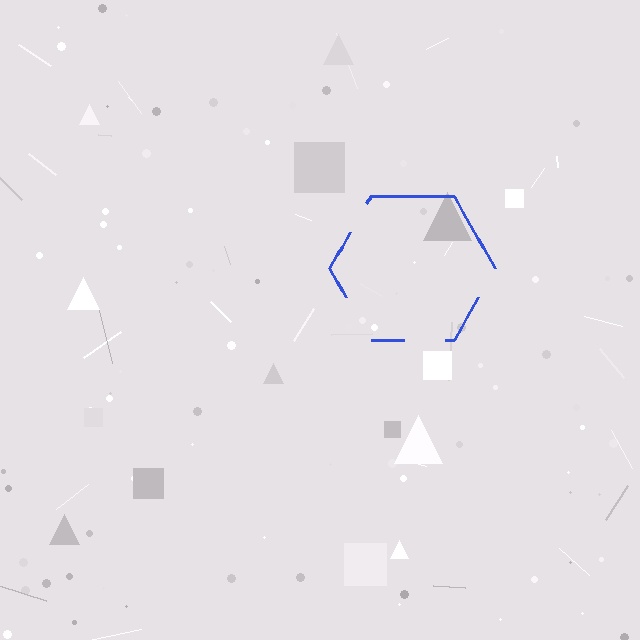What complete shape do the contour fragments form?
The contour fragments form a hexagon.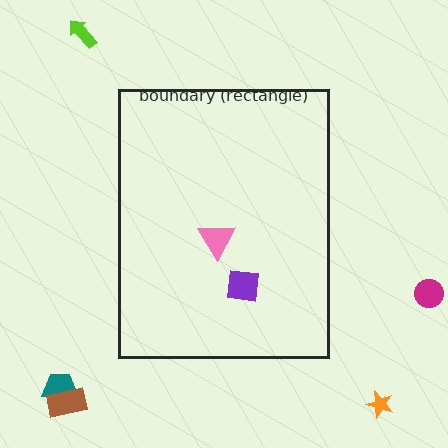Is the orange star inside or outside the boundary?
Outside.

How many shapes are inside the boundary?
2 inside, 5 outside.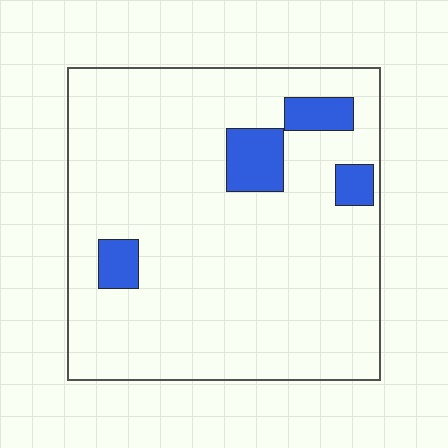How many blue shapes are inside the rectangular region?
4.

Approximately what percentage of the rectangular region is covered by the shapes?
Approximately 10%.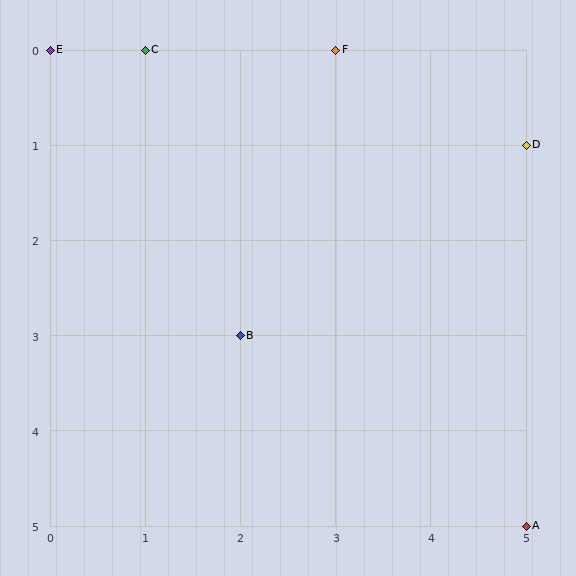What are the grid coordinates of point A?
Point A is at grid coordinates (5, 5).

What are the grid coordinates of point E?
Point E is at grid coordinates (0, 0).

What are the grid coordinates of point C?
Point C is at grid coordinates (1, 0).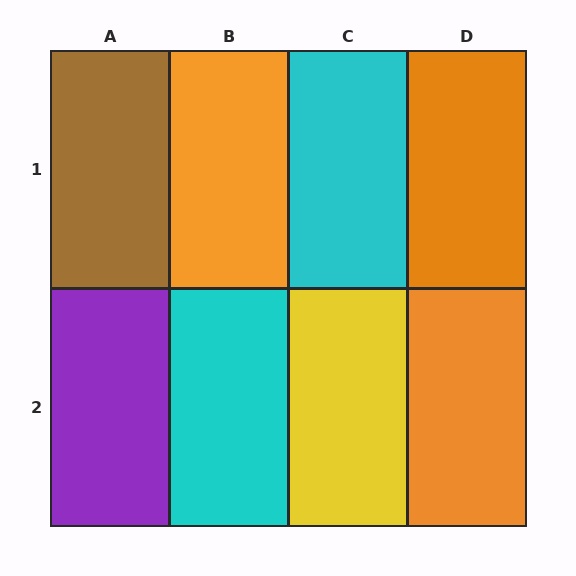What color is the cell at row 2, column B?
Cyan.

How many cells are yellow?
1 cell is yellow.